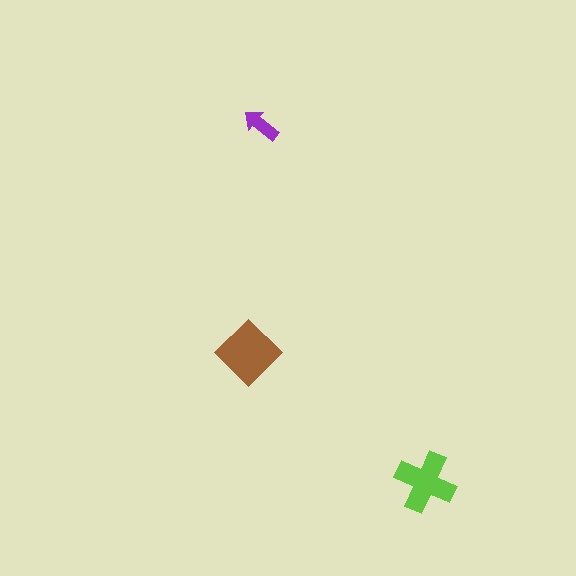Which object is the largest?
The brown diamond.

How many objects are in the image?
There are 3 objects in the image.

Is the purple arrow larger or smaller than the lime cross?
Smaller.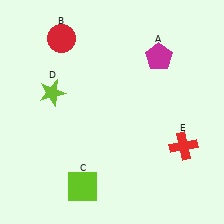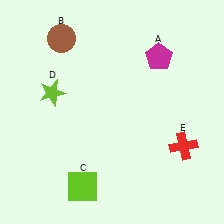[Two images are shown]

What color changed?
The circle (B) changed from red in Image 1 to brown in Image 2.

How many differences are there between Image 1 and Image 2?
There is 1 difference between the two images.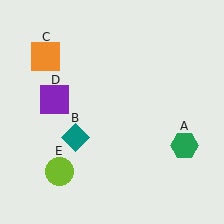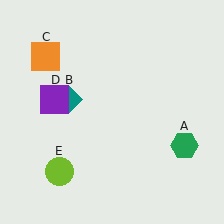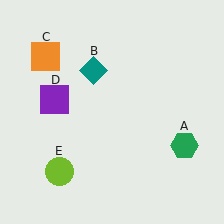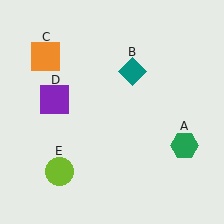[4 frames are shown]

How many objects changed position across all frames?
1 object changed position: teal diamond (object B).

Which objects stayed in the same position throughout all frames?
Green hexagon (object A) and orange square (object C) and purple square (object D) and lime circle (object E) remained stationary.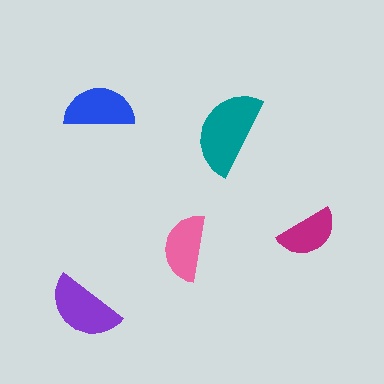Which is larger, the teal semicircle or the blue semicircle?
The teal one.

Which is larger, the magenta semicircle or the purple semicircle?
The purple one.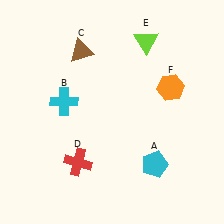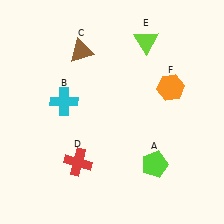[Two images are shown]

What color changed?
The pentagon (A) changed from cyan in Image 1 to lime in Image 2.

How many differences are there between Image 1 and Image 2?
There is 1 difference between the two images.